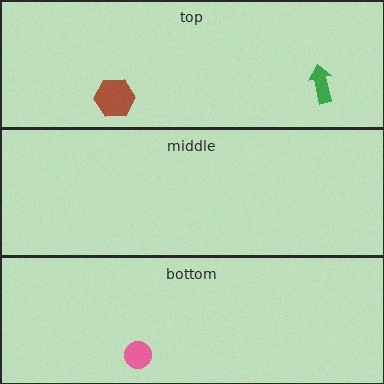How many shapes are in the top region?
2.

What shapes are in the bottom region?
The pink circle.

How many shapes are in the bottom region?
1.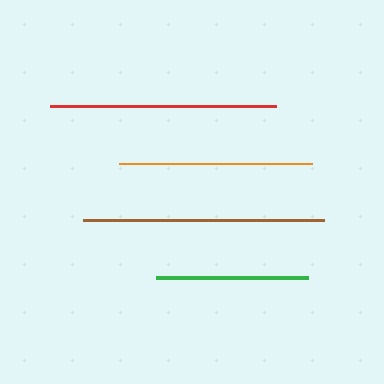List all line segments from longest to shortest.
From longest to shortest: brown, red, orange, green.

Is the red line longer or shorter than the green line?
The red line is longer than the green line.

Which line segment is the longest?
The brown line is the longest at approximately 241 pixels.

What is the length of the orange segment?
The orange segment is approximately 193 pixels long.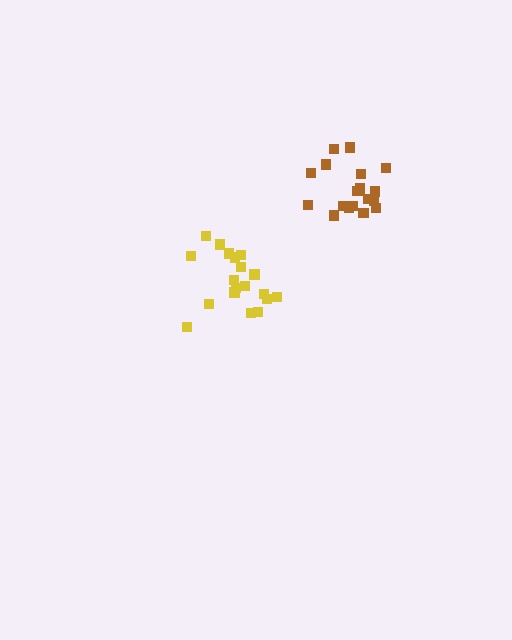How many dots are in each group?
Group 1: 19 dots, Group 2: 19 dots (38 total).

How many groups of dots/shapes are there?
There are 2 groups.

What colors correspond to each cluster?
The clusters are colored: brown, yellow.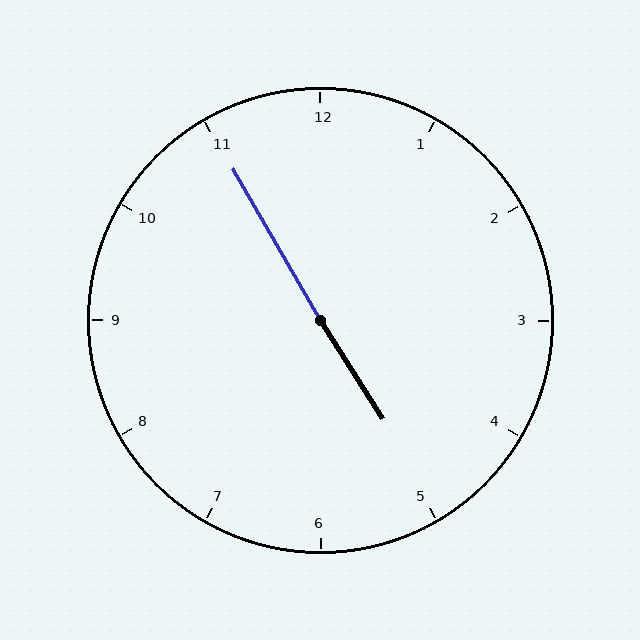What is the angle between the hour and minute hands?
Approximately 178 degrees.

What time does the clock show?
4:55.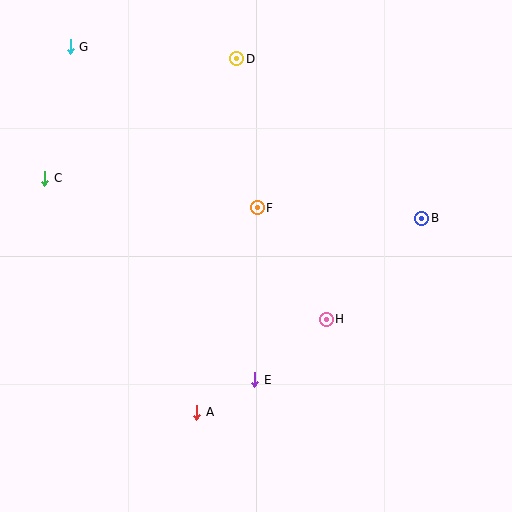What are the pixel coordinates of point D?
Point D is at (237, 59).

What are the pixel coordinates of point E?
Point E is at (255, 380).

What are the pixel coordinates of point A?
Point A is at (197, 412).